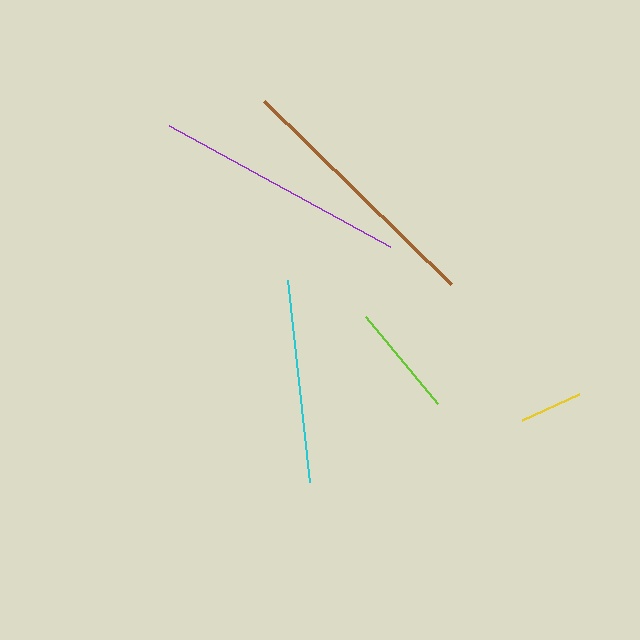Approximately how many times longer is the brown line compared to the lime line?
The brown line is approximately 2.3 times the length of the lime line.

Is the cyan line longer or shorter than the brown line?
The brown line is longer than the cyan line.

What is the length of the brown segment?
The brown segment is approximately 262 pixels long.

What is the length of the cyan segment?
The cyan segment is approximately 204 pixels long.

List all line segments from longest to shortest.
From longest to shortest: brown, purple, cyan, lime, yellow.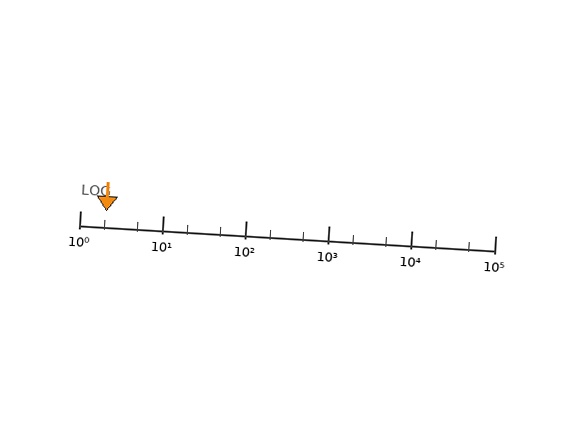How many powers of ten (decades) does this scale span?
The scale spans 5 decades, from 1 to 100000.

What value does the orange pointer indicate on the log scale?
The pointer indicates approximately 2.1.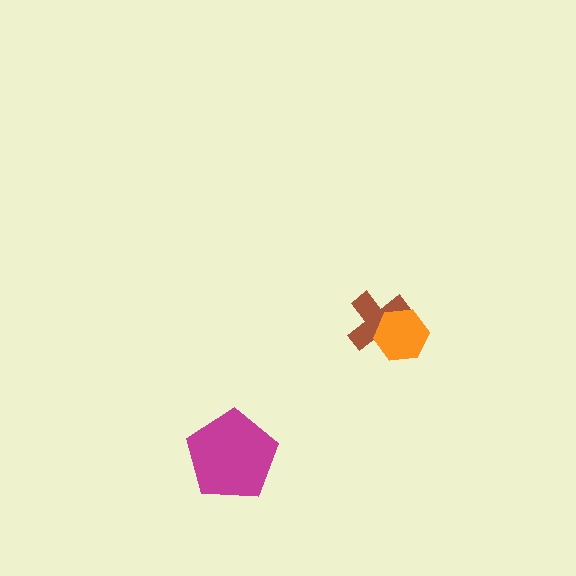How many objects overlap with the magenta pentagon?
0 objects overlap with the magenta pentagon.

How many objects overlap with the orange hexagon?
1 object overlaps with the orange hexagon.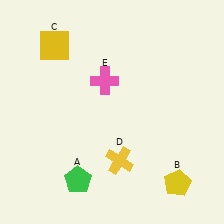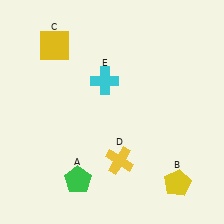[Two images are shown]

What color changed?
The cross (E) changed from pink in Image 1 to cyan in Image 2.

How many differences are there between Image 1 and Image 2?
There is 1 difference between the two images.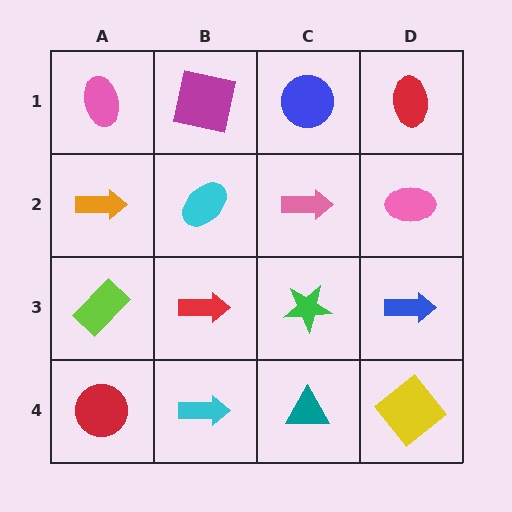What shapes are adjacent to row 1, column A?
An orange arrow (row 2, column A), a magenta square (row 1, column B).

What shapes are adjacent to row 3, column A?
An orange arrow (row 2, column A), a red circle (row 4, column A), a red arrow (row 3, column B).